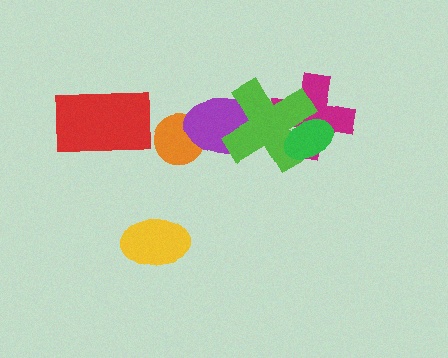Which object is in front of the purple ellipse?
The lime cross is in front of the purple ellipse.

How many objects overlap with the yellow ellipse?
0 objects overlap with the yellow ellipse.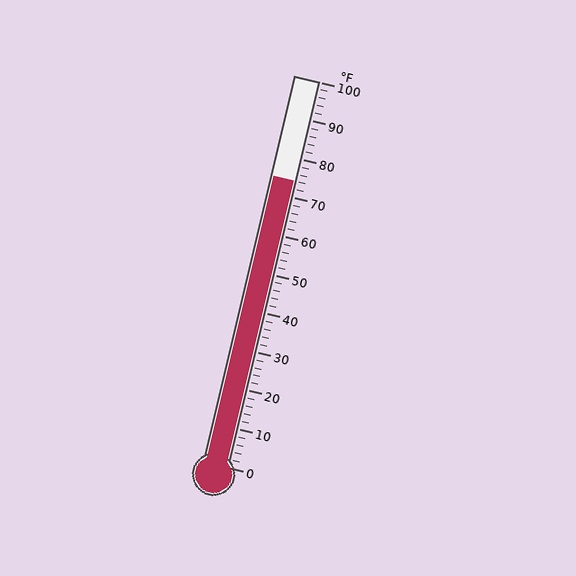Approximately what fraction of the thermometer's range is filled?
The thermometer is filled to approximately 75% of its range.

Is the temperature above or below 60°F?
The temperature is above 60°F.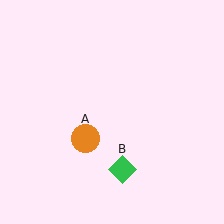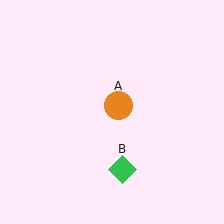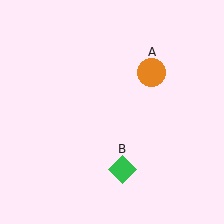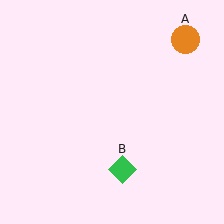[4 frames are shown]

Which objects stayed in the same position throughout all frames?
Green diamond (object B) remained stationary.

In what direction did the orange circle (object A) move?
The orange circle (object A) moved up and to the right.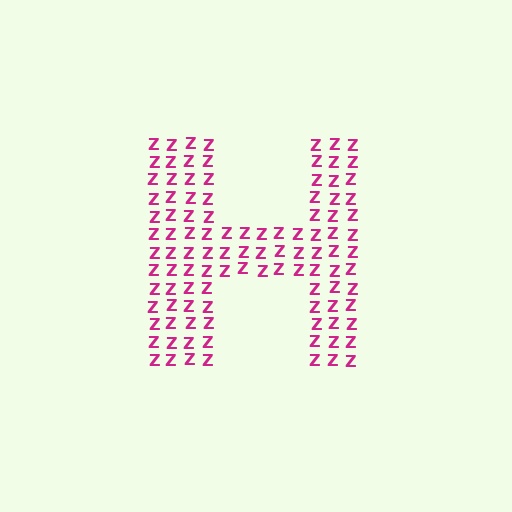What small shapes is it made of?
It is made of small letter Z's.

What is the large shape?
The large shape is the letter H.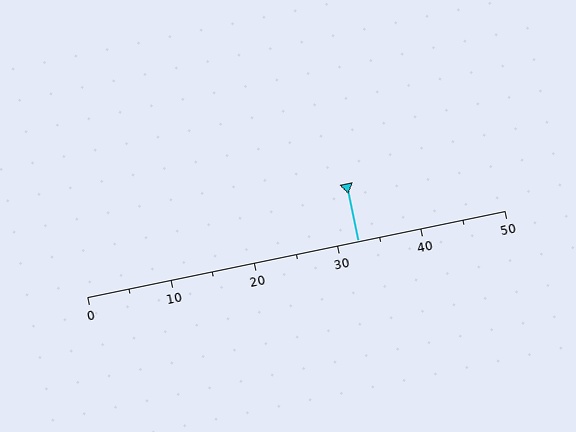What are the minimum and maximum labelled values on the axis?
The axis runs from 0 to 50.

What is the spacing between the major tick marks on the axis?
The major ticks are spaced 10 apart.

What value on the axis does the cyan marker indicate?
The marker indicates approximately 32.5.